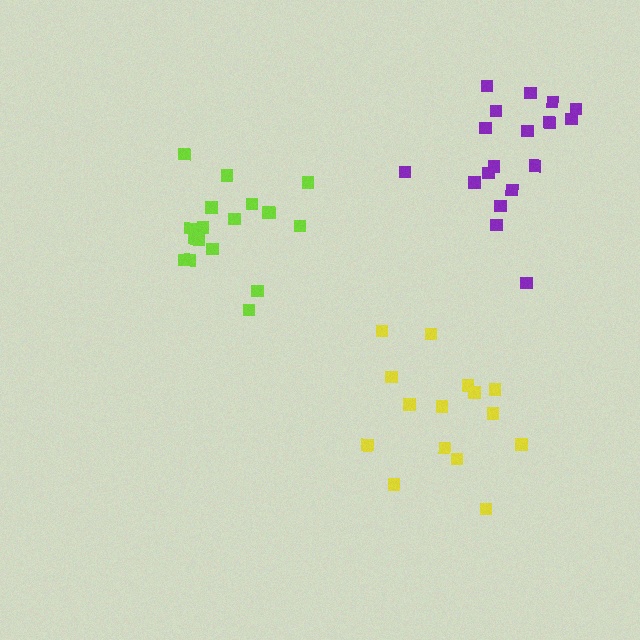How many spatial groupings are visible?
There are 3 spatial groupings.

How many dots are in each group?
Group 1: 18 dots, Group 2: 19 dots, Group 3: 19 dots (56 total).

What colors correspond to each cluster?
The clusters are colored: yellow, lime, purple.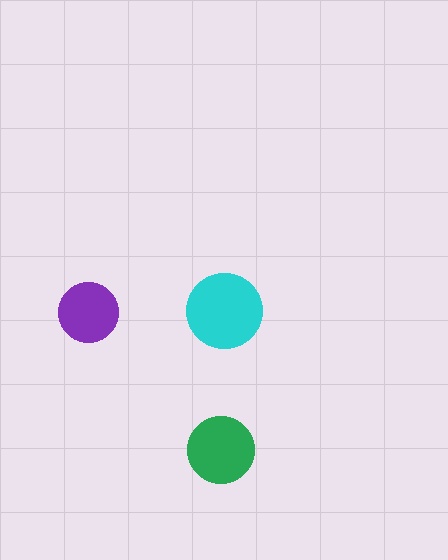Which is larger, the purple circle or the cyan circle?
The cyan one.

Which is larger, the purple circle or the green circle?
The green one.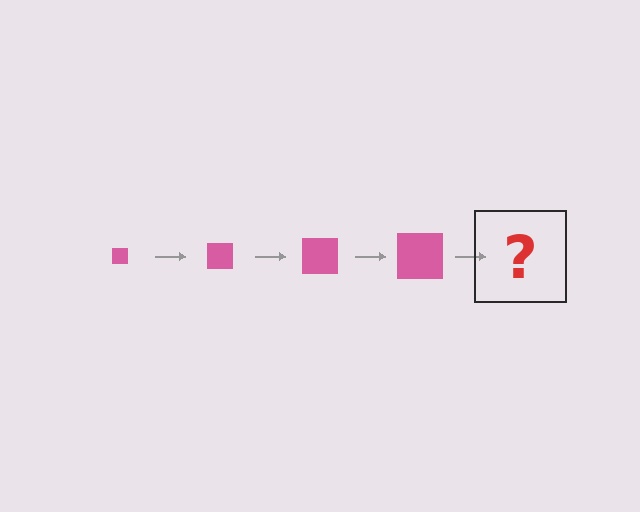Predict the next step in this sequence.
The next step is a pink square, larger than the previous one.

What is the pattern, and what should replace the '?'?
The pattern is that the square gets progressively larger each step. The '?' should be a pink square, larger than the previous one.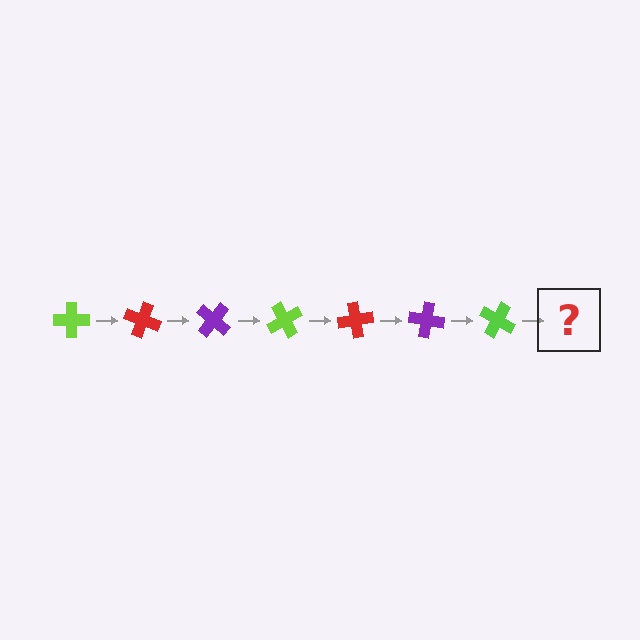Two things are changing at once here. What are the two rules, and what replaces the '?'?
The two rules are that it rotates 20 degrees each step and the color cycles through lime, red, and purple. The '?' should be a red cross, rotated 140 degrees from the start.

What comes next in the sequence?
The next element should be a red cross, rotated 140 degrees from the start.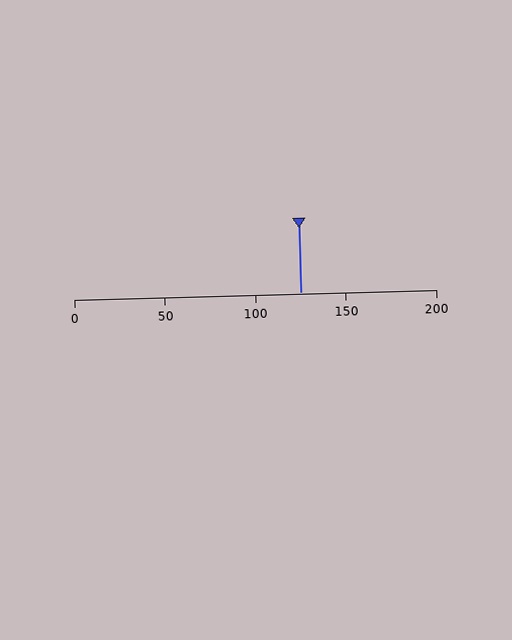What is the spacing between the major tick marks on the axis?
The major ticks are spaced 50 apart.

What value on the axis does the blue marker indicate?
The marker indicates approximately 125.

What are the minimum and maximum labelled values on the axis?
The axis runs from 0 to 200.